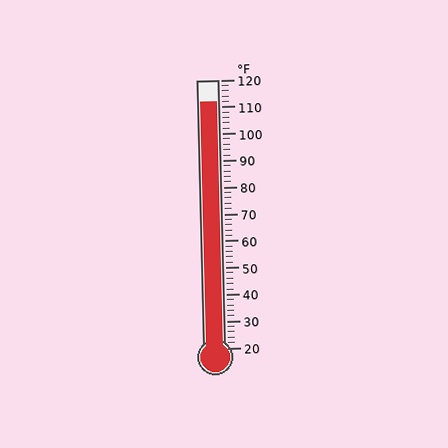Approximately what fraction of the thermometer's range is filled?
The thermometer is filled to approximately 90% of its range.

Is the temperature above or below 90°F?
The temperature is above 90°F.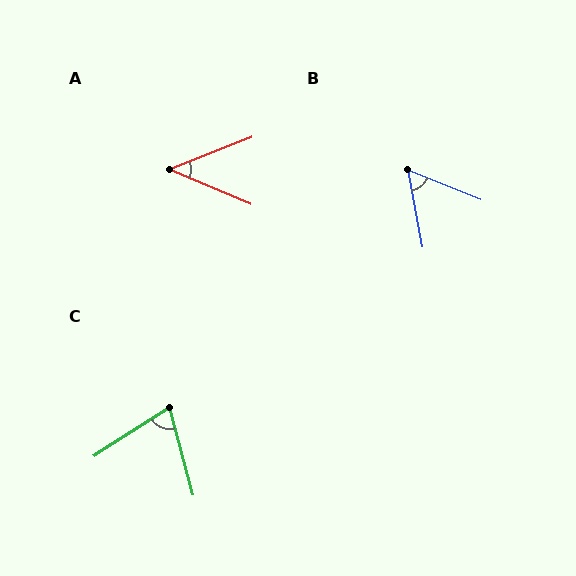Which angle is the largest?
C, at approximately 72 degrees.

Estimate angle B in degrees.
Approximately 58 degrees.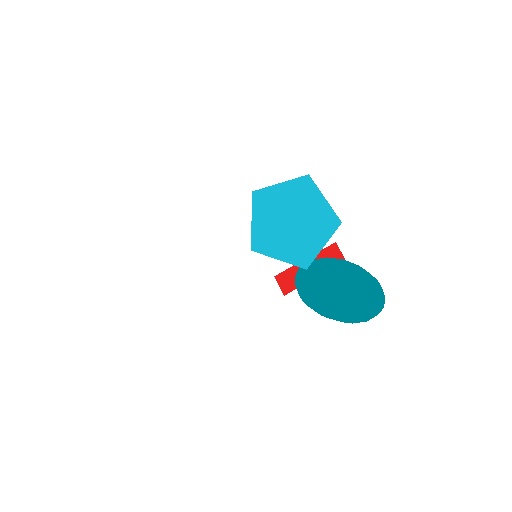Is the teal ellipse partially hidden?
Yes, it is partially covered by another shape.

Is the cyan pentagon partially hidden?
No, no other shape covers it.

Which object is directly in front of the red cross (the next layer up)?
The teal ellipse is directly in front of the red cross.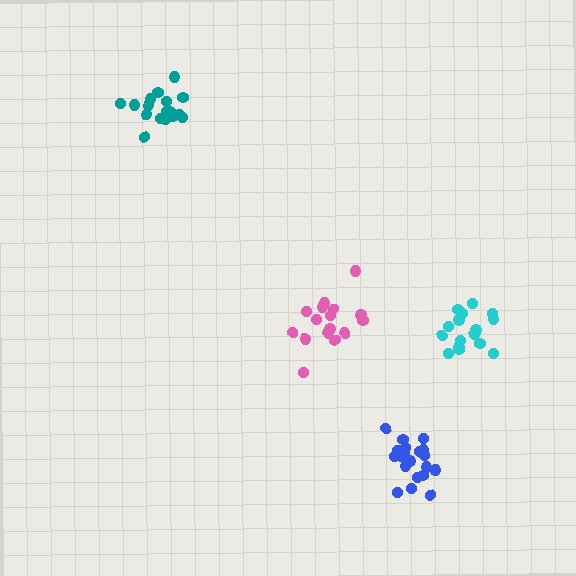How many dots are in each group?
Group 1: 18 dots, Group 2: 20 dots, Group 3: 16 dots, Group 4: 16 dots (70 total).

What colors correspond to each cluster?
The clusters are colored: teal, blue, pink, cyan.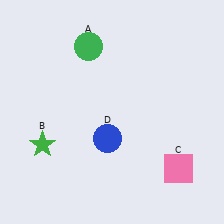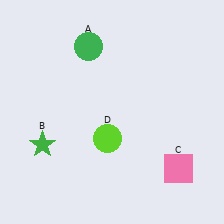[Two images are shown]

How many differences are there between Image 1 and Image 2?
There is 1 difference between the two images.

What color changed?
The circle (D) changed from blue in Image 1 to lime in Image 2.